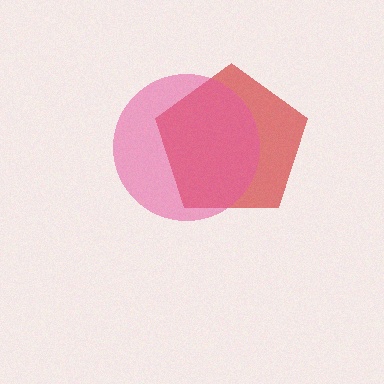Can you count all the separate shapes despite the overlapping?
Yes, there are 2 separate shapes.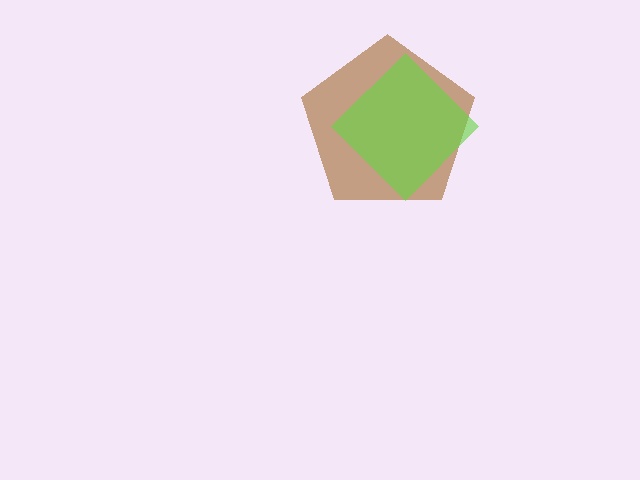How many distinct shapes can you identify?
There are 2 distinct shapes: a brown pentagon, a lime diamond.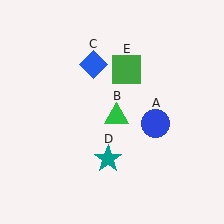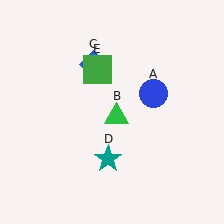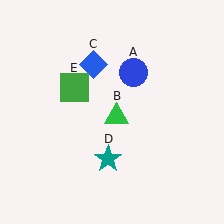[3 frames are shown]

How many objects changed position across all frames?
2 objects changed position: blue circle (object A), green square (object E).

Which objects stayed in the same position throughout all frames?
Green triangle (object B) and blue diamond (object C) and teal star (object D) remained stationary.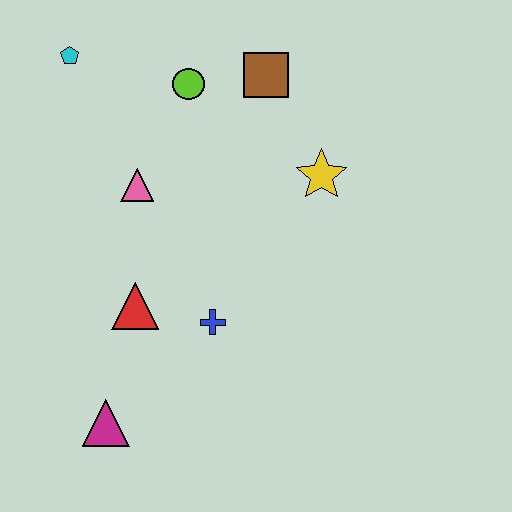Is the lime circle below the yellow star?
No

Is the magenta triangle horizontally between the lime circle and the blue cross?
No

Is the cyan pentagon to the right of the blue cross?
No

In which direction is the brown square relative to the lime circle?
The brown square is to the right of the lime circle.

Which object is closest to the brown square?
The lime circle is closest to the brown square.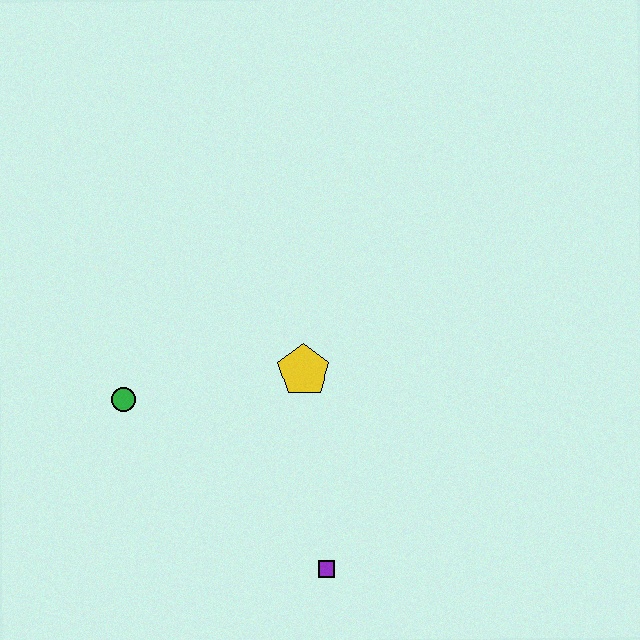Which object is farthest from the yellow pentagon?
The purple square is farthest from the yellow pentagon.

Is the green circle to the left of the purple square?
Yes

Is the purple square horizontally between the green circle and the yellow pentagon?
No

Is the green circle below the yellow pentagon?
Yes